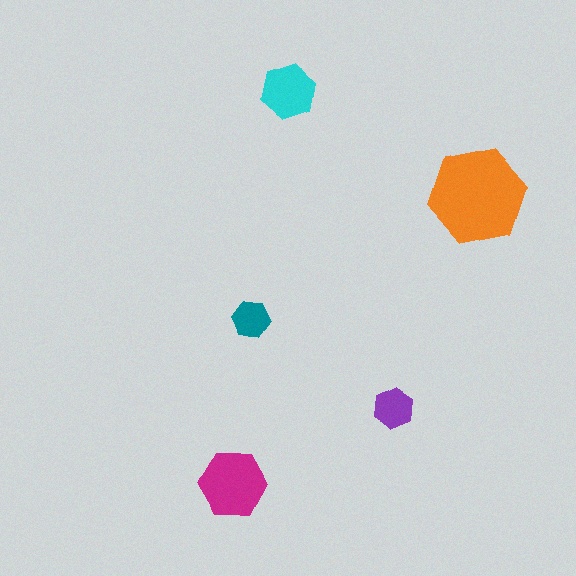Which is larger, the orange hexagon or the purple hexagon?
The orange one.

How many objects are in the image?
There are 5 objects in the image.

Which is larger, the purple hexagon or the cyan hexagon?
The cyan one.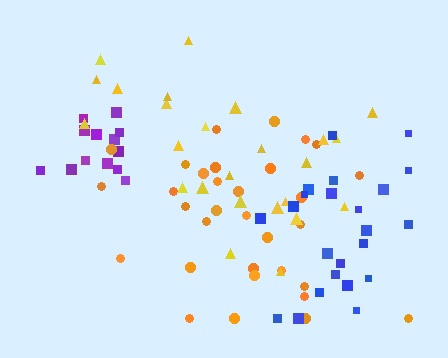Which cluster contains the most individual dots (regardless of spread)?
Orange (32).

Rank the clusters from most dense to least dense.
purple, orange, blue, yellow.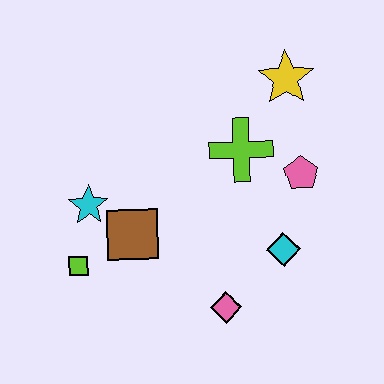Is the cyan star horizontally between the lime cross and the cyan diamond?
No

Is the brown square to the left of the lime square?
No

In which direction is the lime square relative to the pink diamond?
The lime square is to the left of the pink diamond.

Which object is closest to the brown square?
The cyan star is closest to the brown square.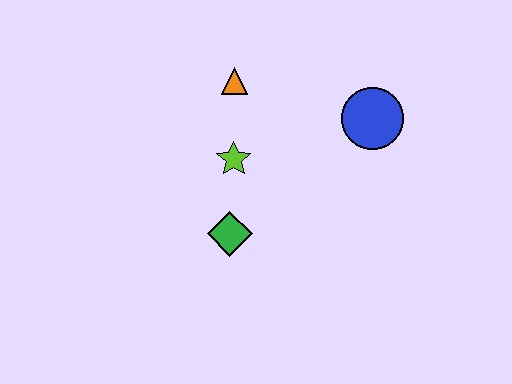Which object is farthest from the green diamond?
The blue circle is farthest from the green diamond.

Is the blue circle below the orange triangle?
Yes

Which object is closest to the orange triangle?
The lime star is closest to the orange triangle.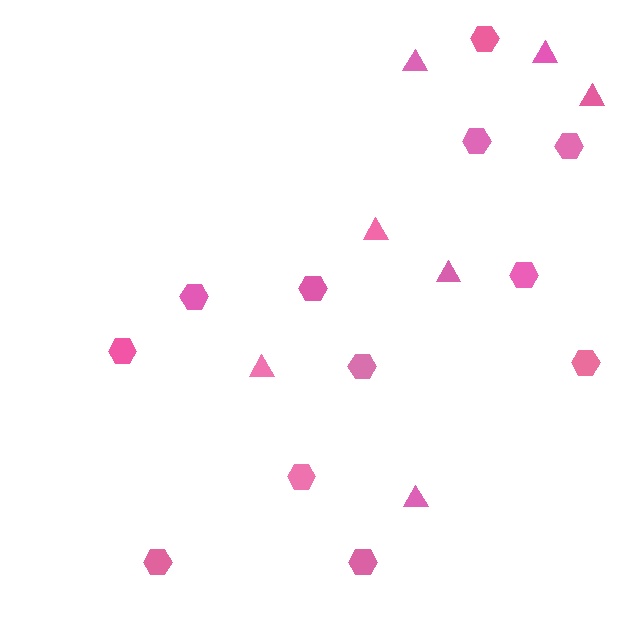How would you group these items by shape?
There are 2 groups: one group of hexagons (12) and one group of triangles (7).